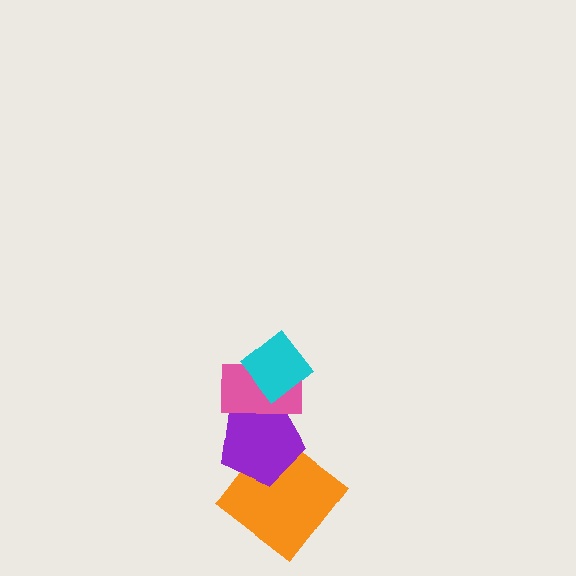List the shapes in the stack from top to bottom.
From top to bottom: the cyan diamond, the pink rectangle, the purple pentagon, the orange diamond.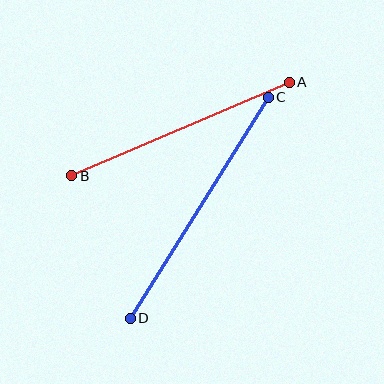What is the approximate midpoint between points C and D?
The midpoint is at approximately (199, 208) pixels.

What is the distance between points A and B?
The distance is approximately 237 pixels.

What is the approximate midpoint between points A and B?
The midpoint is at approximately (181, 129) pixels.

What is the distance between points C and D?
The distance is approximately 260 pixels.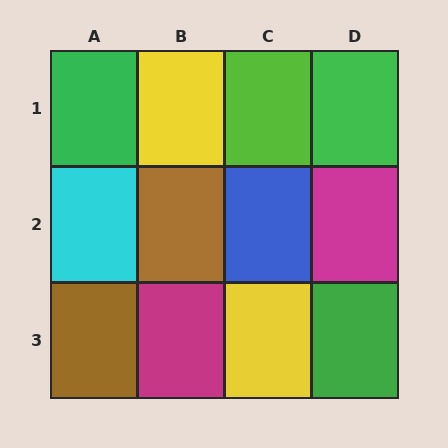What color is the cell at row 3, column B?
Magenta.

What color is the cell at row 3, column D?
Green.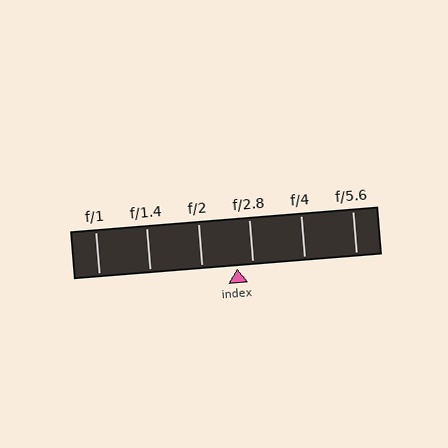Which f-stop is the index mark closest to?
The index mark is closest to f/2.8.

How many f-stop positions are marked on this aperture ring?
There are 6 f-stop positions marked.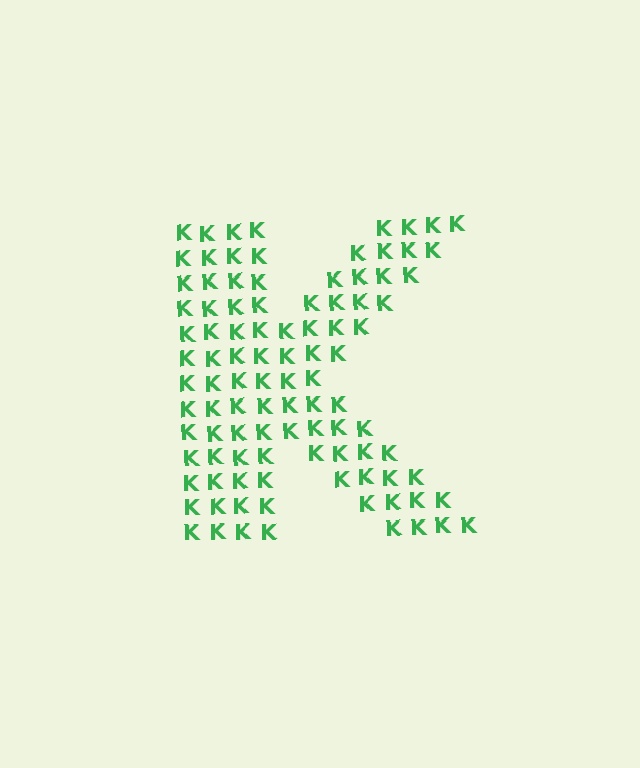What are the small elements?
The small elements are letter K's.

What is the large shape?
The large shape is the letter K.